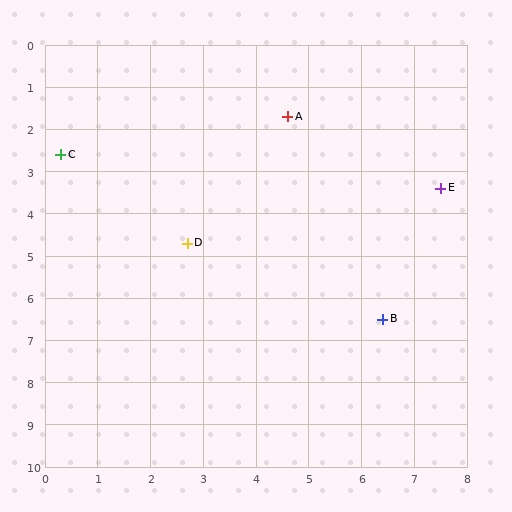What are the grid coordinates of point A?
Point A is at approximately (4.6, 1.7).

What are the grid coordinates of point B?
Point B is at approximately (6.4, 6.5).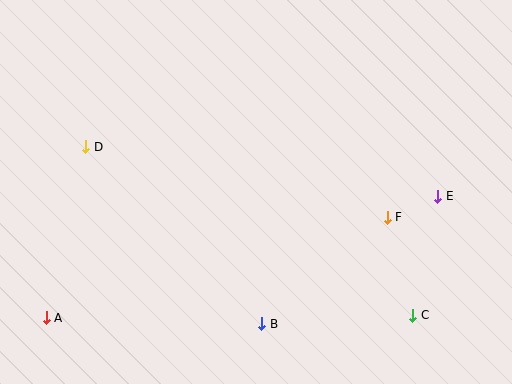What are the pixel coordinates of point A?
Point A is at (46, 318).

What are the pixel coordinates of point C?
Point C is at (413, 315).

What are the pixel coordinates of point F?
Point F is at (387, 217).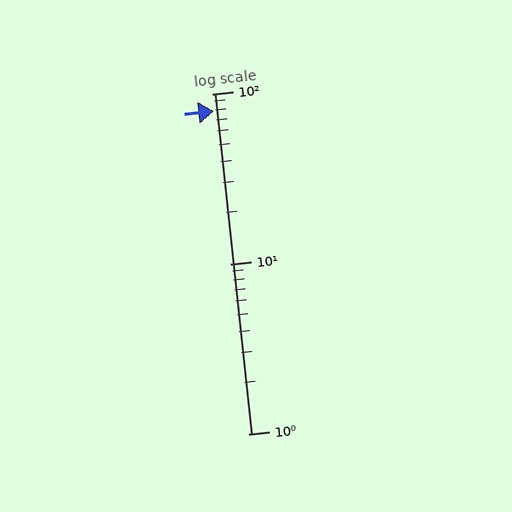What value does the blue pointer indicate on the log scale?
The pointer indicates approximately 79.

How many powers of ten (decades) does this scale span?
The scale spans 2 decades, from 1 to 100.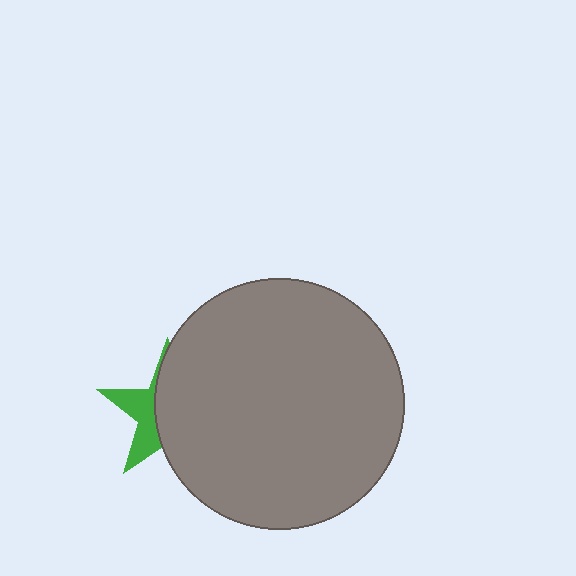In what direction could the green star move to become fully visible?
The green star could move left. That would shift it out from behind the gray circle entirely.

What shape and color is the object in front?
The object in front is a gray circle.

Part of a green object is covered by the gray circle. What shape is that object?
It is a star.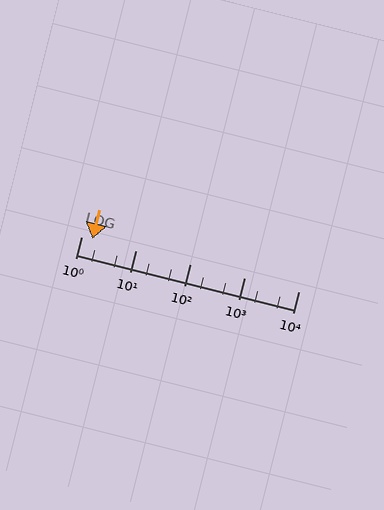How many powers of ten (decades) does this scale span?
The scale spans 4 decades, from 1 to 10000.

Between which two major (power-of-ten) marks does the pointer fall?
The pointer is between 1 and 10.